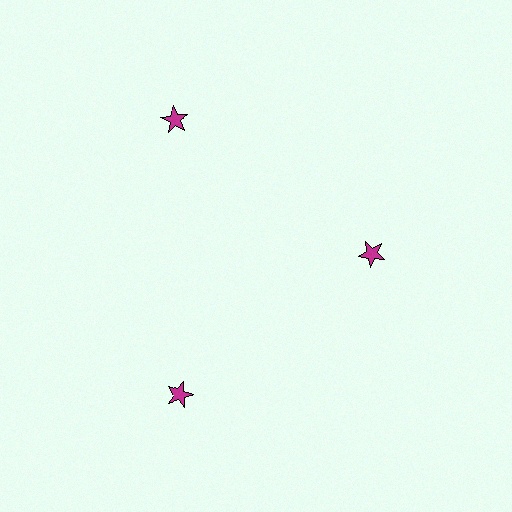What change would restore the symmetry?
The symmetry would be restored by moving it outward, back onto the ring so that all 3 stars sit at equal angles and equal distance from the center.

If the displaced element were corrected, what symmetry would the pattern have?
It would have 3-fold rotational symmetry — the pattern would map onto itself every 120 degrees.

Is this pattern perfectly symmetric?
No. The 3 magenta stars are arranged in a ring, but one element near the 3 o'clock position is pulled inward toward the center, breaking the 3-fold rotational symmetry.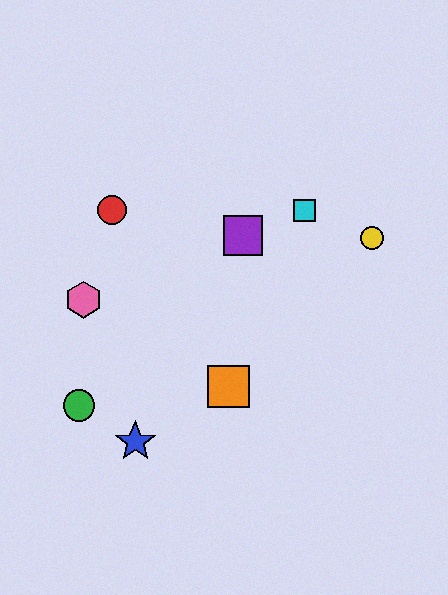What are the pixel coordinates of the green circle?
The green circle is at (79, 406).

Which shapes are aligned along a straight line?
The purple square, the cyan square, the pink hexagon are aligned along a straight line.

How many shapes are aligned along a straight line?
3 shapes (the purple square, the cyan square, the pink hexagon) are aligned along a straight line.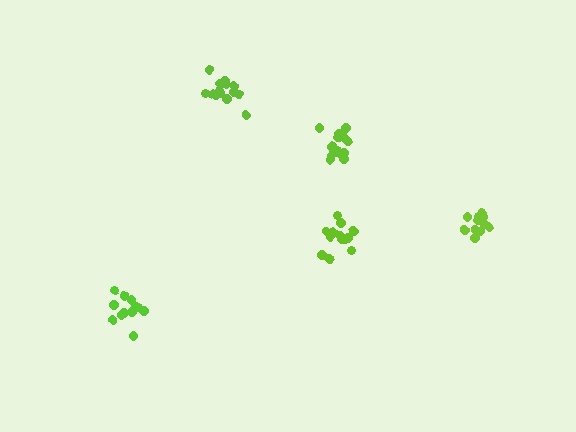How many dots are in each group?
Group 1: 16 dots, Group 2: 12 dots, Group 3: 12 dots, Group 4: 14 dots, Group 5: 13 dots (67 total).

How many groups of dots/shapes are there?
There are 5 groups.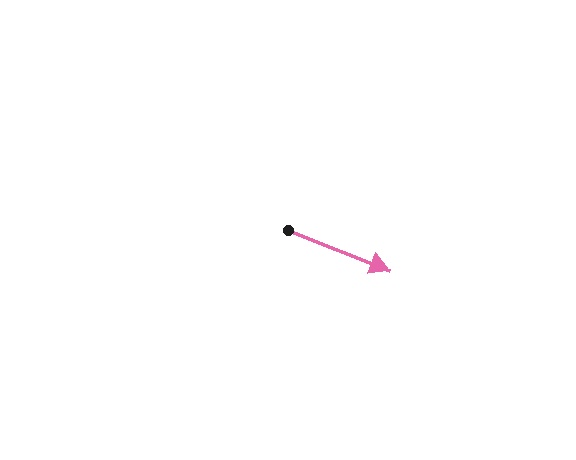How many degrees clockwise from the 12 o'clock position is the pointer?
Approximately 112 degrees.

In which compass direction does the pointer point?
East.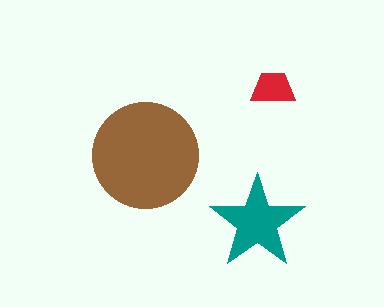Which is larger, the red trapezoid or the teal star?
The teal star.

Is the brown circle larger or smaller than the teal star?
Larger.